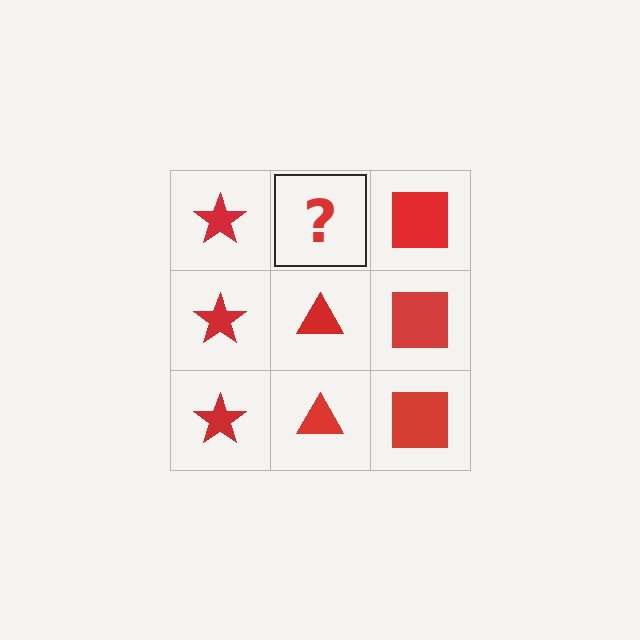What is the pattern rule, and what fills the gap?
The rule is that each column has a consistent shape. The gap should be filled with a red triangle.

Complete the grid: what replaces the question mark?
The question mark should be replaced with a red triangle.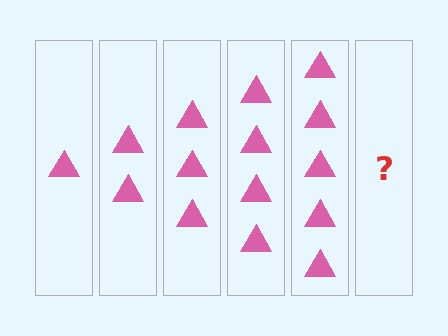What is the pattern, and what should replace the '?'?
The pattern is that each step adds one more triangle. The '?' should be 6 triangles.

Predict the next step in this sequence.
The next step is 6 triangles.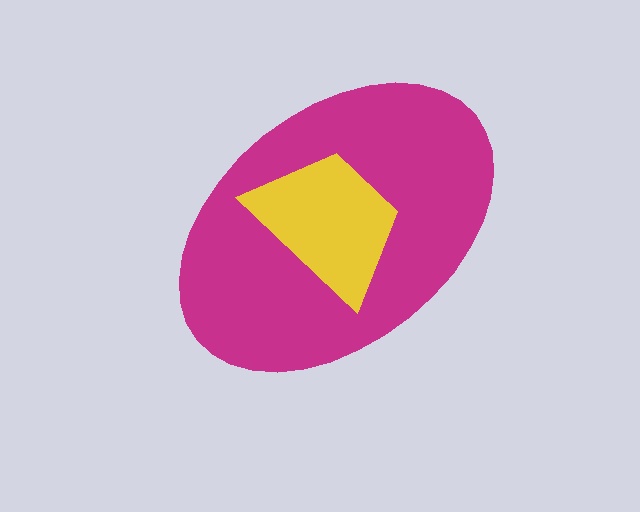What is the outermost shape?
The magenta ellipse.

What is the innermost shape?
The yellow trapezoid.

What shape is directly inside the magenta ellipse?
The yellow trapezoid.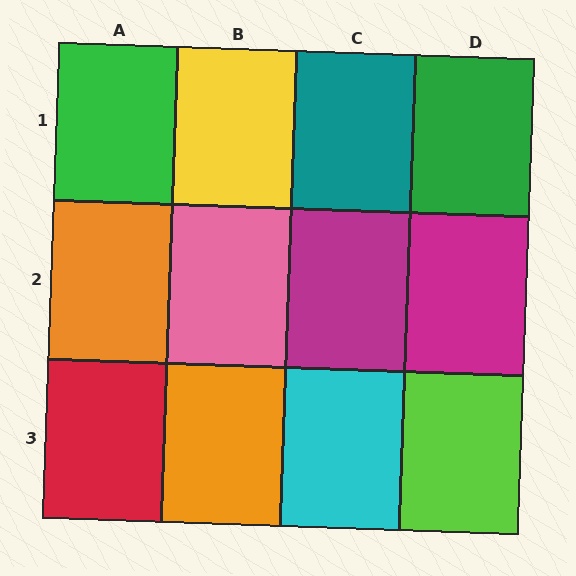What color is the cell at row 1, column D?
Green.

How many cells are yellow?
1 cell is yellow.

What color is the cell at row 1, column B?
Yellow.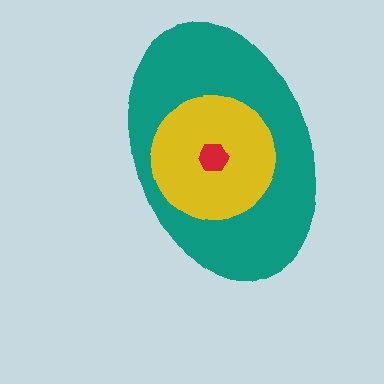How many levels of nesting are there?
3.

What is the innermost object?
The red hexagon.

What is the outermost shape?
The teal ellipse.